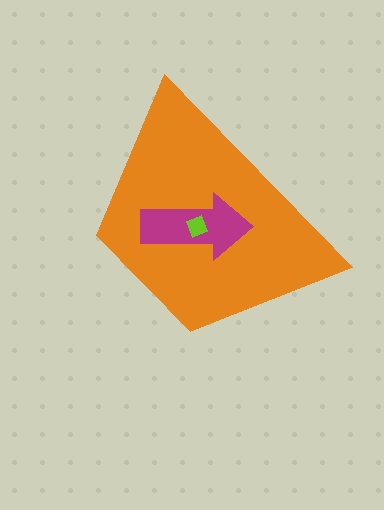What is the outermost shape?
The orange trapezoid.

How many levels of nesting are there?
3.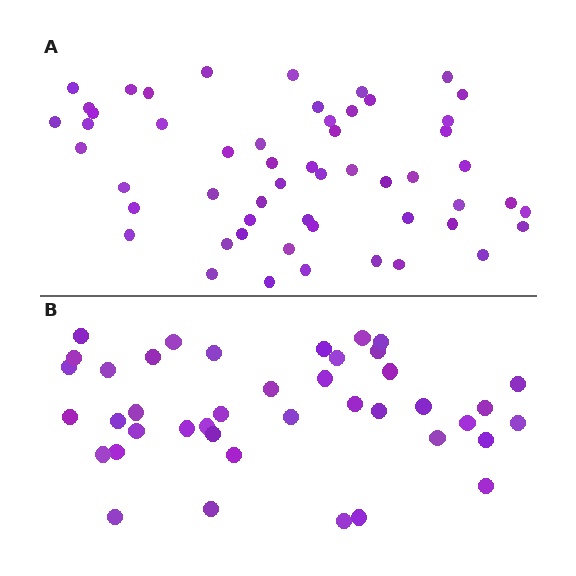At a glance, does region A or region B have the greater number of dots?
Region A (the top region) has more dots.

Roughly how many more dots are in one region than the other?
Region A has approximately 15 more dots than region B.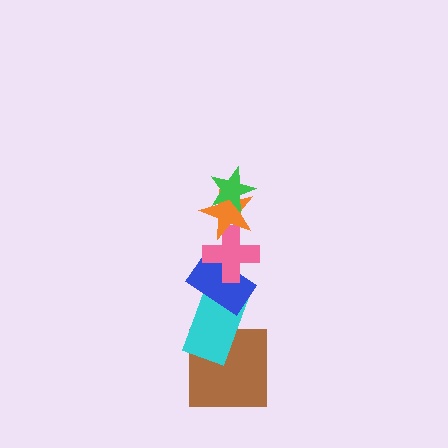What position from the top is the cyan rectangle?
The cyan rectangle is 5th from the top.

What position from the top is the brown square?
The brown square is 6th from the top.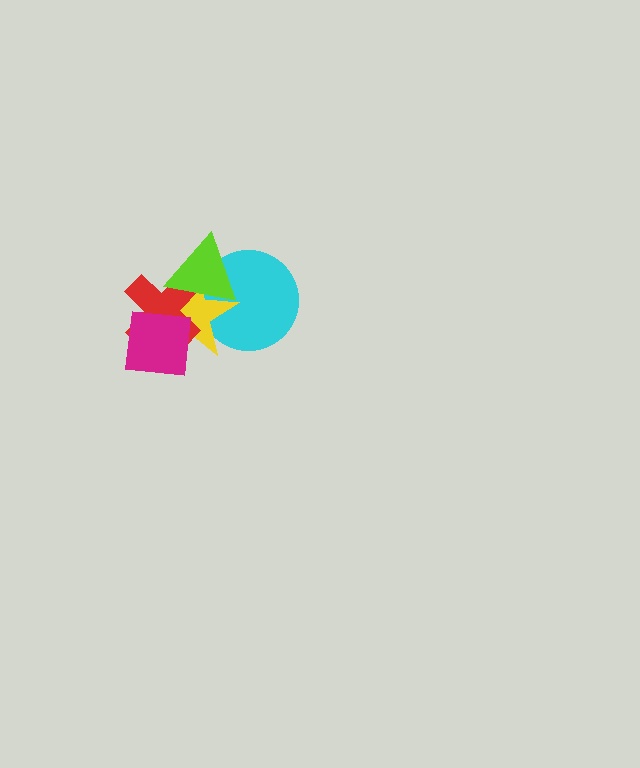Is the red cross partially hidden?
Yes, it is partially covered by another shape.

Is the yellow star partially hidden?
Yes, it is partially covered by another shape.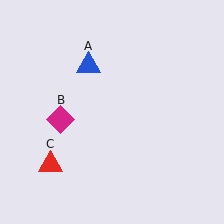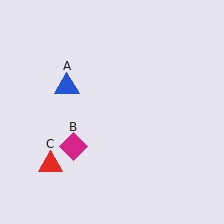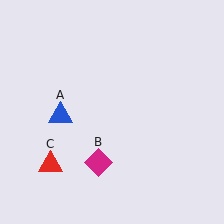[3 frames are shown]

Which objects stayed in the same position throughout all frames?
Red triangle (object C) remained stationary.